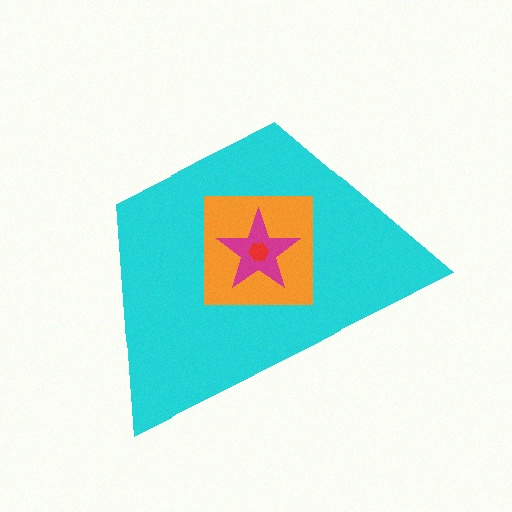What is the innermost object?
The red hexagon.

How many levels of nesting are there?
4.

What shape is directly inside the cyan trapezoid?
The orange square.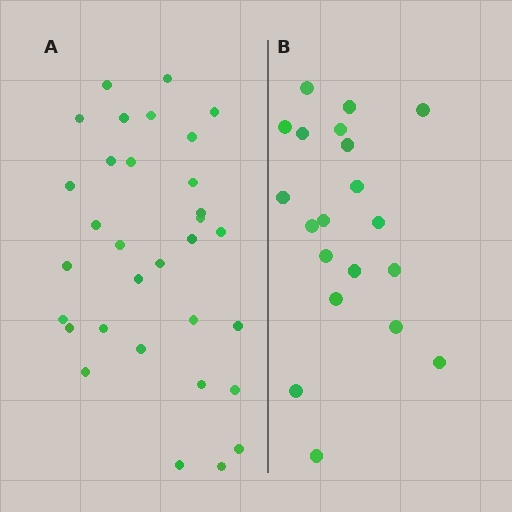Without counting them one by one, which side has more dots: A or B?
Region A (the left region) has more dots.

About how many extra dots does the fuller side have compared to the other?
Region A has roughly 12 or so more dots than region B.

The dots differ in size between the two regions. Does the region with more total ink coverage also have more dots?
No. Region B has more total ink coverage because its dots are larger, but region A actually contains more individual dots. Total area can be misleading — the number of items is what matters here.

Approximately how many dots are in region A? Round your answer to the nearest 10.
About 30 dots. (The exact count is 32, which rounds to 30.)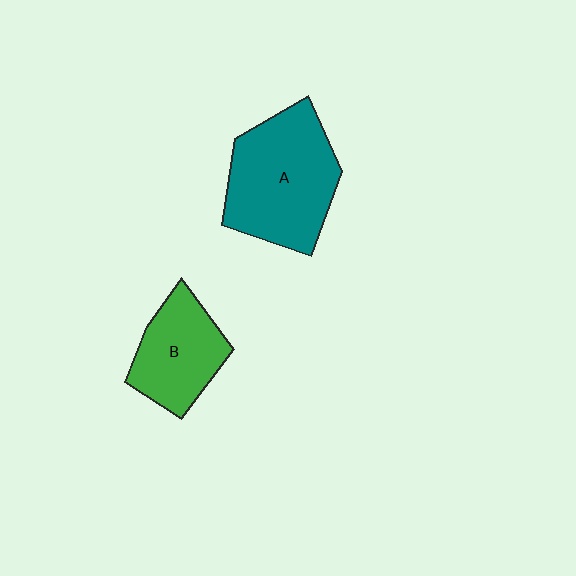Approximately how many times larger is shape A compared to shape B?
Approximately 1.6 times.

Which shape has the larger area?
Shape A (teal).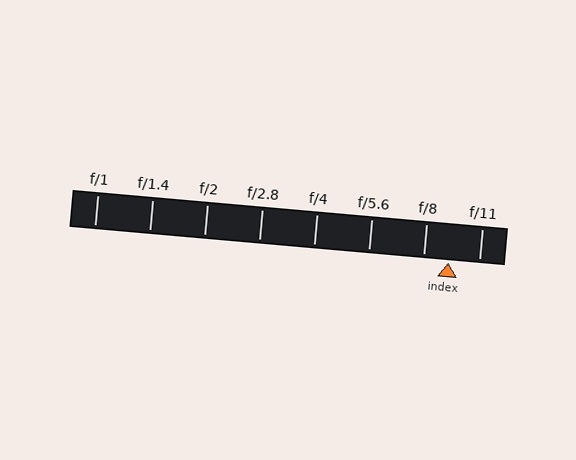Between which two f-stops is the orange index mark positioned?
The index mark is between f/8 and f/11.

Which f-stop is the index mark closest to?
The index mark is closest to f/8.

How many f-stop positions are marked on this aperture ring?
There are 8 f-stop positions marked.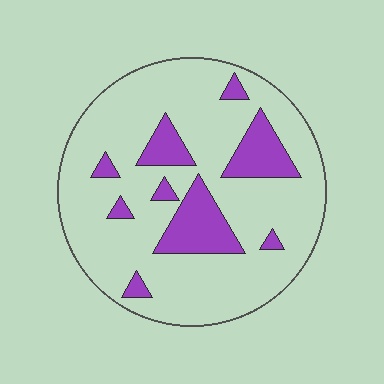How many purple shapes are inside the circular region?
9.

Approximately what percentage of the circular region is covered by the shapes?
Approximately 20%.